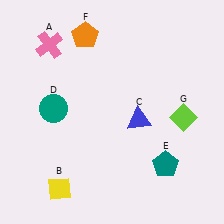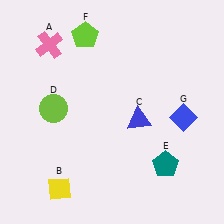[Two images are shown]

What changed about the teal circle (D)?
In Image 1, D is teal. In Image 2, it changed to lime.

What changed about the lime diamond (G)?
In Image 1, G is lime. In Image 2, it changed to blue.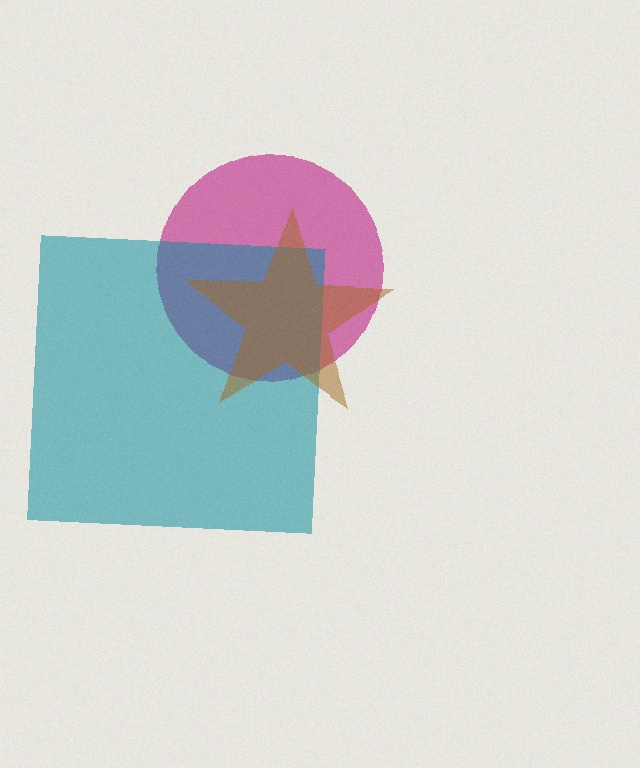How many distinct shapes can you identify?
There are 3 distinct shapes: a magenta circle, a teal square, a brown star.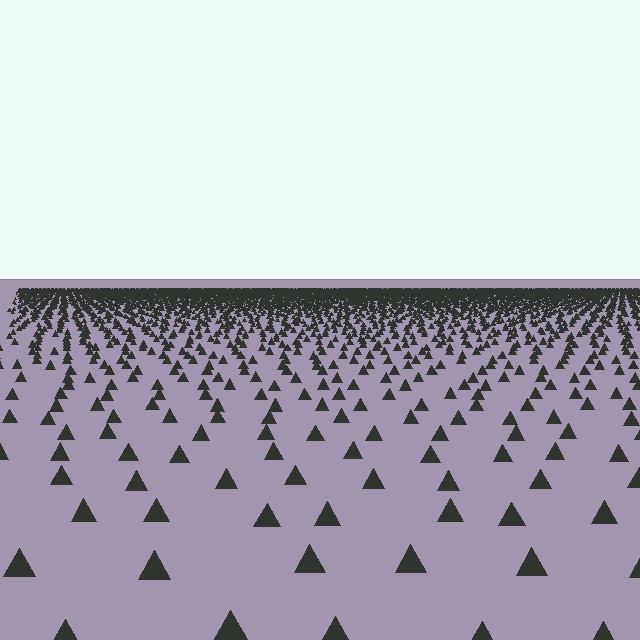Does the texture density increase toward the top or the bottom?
Density increases toward the top.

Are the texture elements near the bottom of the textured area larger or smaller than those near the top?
Larger. Near the bottom, elements are closer to the viewer and appear at a bigger on-screen size.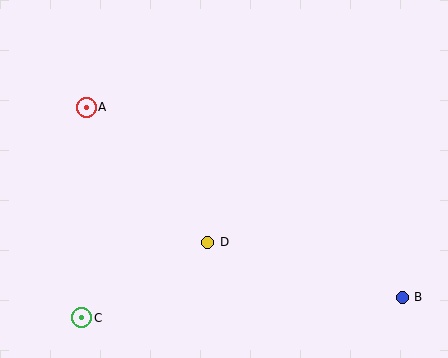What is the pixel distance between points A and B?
The distance between A and B is 369 pixels.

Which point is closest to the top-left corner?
Point A is closest to the top-left corner.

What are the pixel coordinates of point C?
Point C is at (82, 318).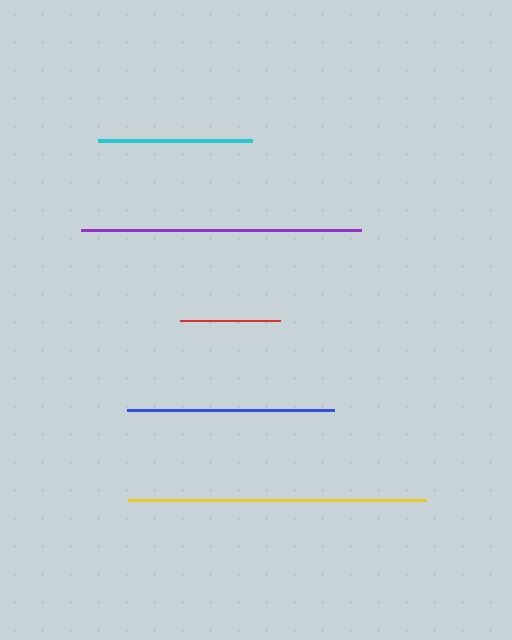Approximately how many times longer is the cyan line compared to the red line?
The cyan line is approximately 1.5 times the length of the red line.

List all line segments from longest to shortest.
From longest to shortest: yellow, purple, blue, cyan, red.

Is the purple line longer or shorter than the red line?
The purple line is longer than the red line.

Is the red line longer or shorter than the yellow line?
The yellow line is longer than the red line.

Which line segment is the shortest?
The red line is the shortest at approximately 100 pixels.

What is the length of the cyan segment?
The cyan segment is approximately 154 pixels long.